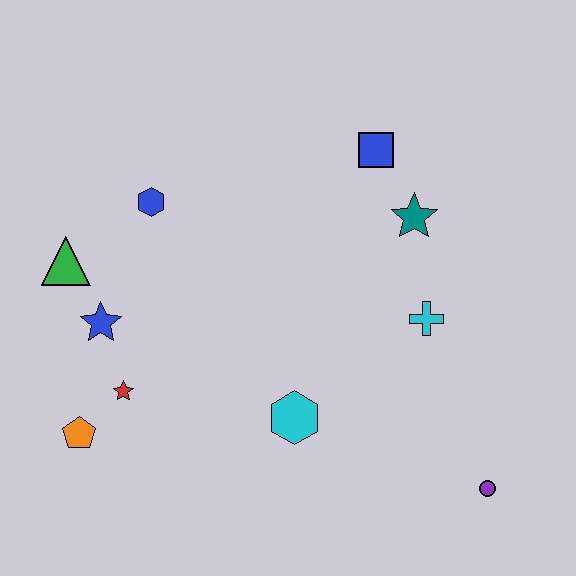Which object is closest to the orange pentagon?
The red star is closest to the orange pentagon.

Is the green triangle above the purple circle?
Yes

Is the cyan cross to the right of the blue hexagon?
Yes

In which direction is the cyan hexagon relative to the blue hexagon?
The cyan hexagon is below the blue hexagon.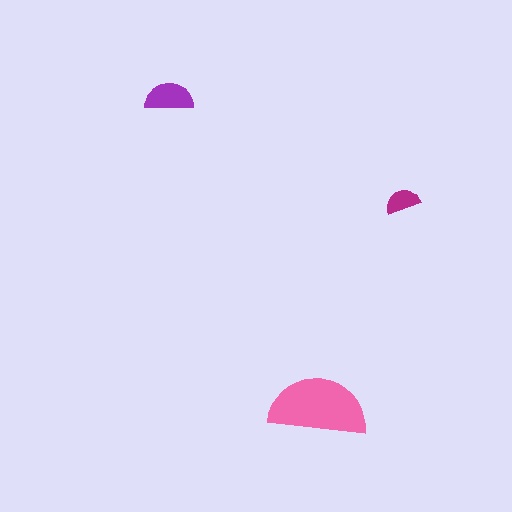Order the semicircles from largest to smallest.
the pink one, the purple one, the magenta one.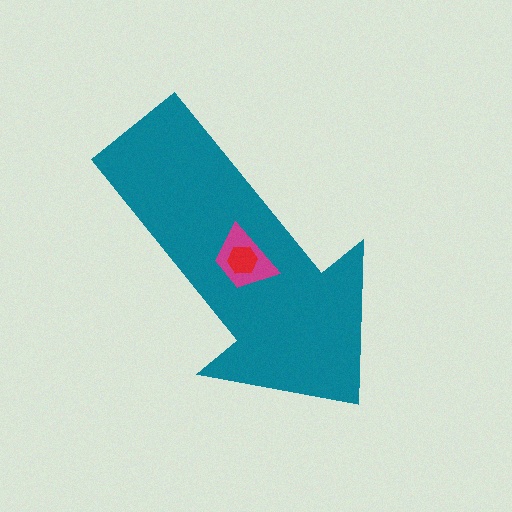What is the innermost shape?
The red hexagon.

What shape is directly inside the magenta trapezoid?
The red hexagon.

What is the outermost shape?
The teal arrow.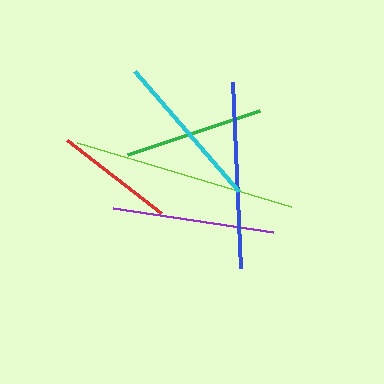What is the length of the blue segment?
The blue segment is approximately 186 pixels long.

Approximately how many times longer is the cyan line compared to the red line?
The cyan line is approximately 1.3 times the length of the red line.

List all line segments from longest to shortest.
From longest to shortest: lime, blue, purple, cyan, green, red.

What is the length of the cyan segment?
The cyan segment is approximately 159 pixels long.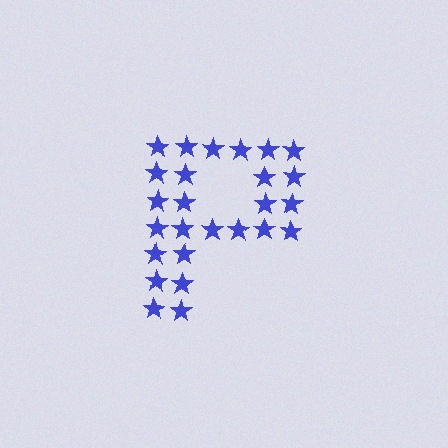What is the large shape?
The large shape is the letter P.